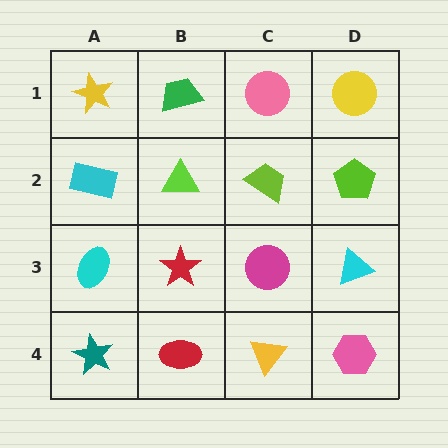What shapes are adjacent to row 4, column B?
A red star (row 3, column B), a teal star (row 4, column A), a yellow triangle (row 4, column C).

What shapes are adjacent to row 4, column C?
A magenta circle (row 3, column C), a red ellipse (row 4, column B), a pink hexagon (row 4, column D).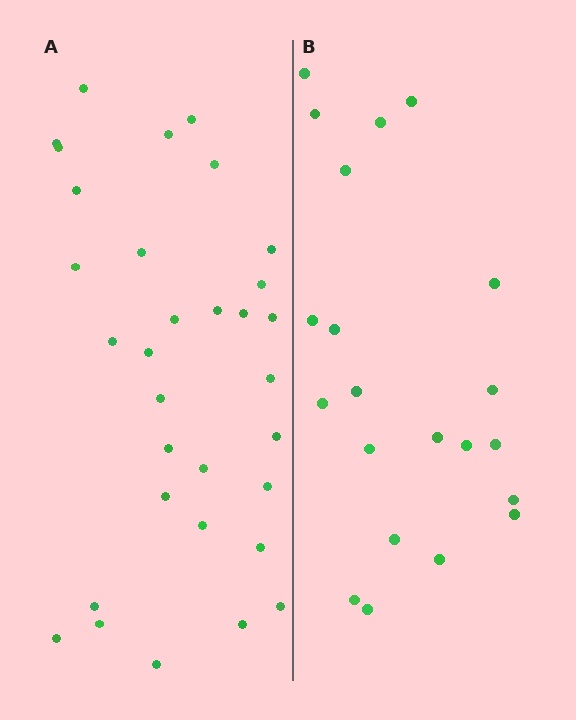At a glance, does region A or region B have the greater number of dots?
Region A (the left region) has more dots.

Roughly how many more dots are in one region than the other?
Region A has roughly 12 or so more dots than region B.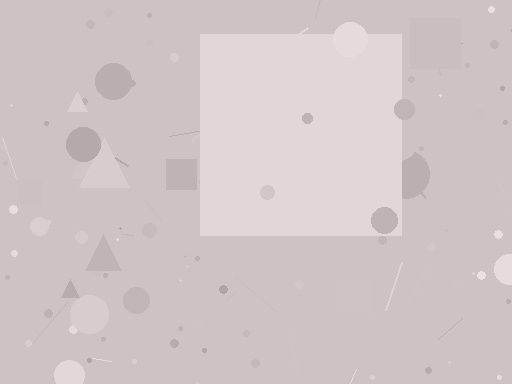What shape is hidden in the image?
A square is hidden in the image.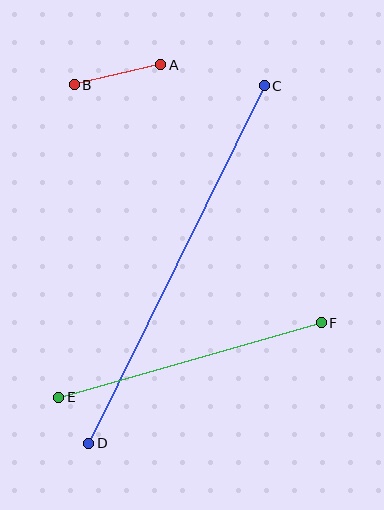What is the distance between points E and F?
The distance is approximately 273 pixels.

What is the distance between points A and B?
The distance is approximately 89 pixels.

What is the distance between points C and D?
The distance is approximately 399 pixels.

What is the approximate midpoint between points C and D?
The midpoint is at approximately (176, 264) pixels.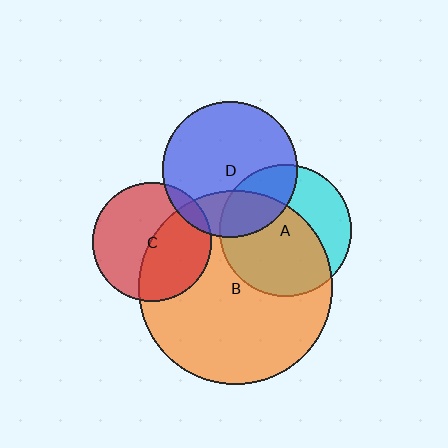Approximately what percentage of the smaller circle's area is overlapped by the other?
Approximately 30%.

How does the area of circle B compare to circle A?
Approximately 2.1 times.